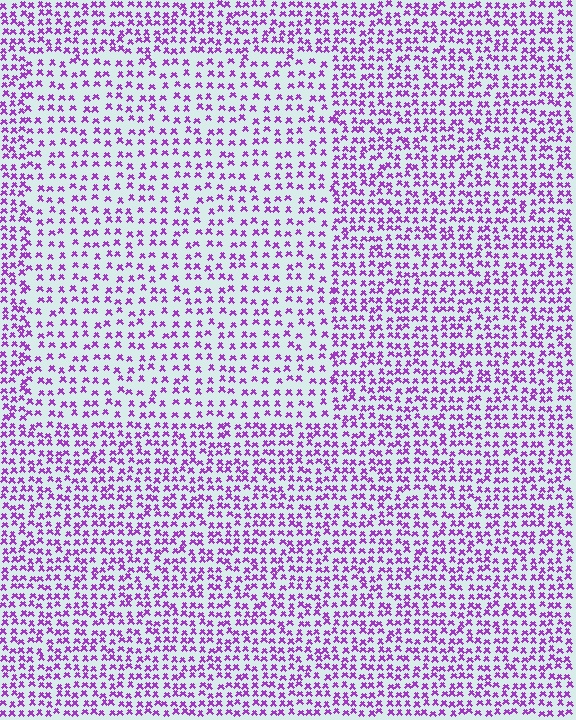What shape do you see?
I see a rectangle.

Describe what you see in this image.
The image contains small purple elements arranged at two different densities. A rectangle-shaped region is visible where the elements are less densely packed than the surrounding area.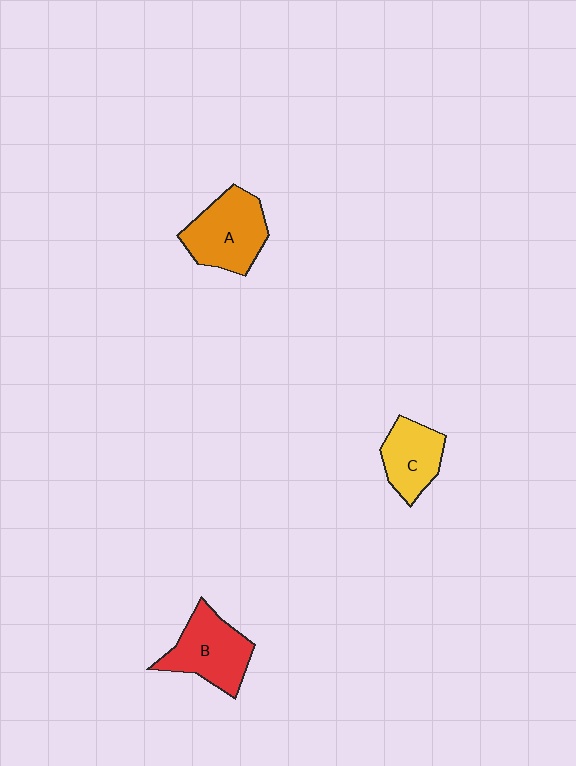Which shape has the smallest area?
Shape C (yellow).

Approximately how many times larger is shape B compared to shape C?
Approximately 1.3 times.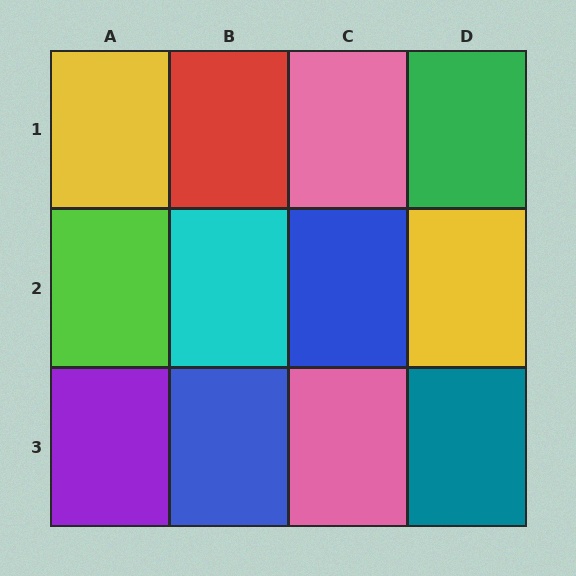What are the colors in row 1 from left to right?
Yellow, red, pink, green.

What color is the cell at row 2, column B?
Cyan.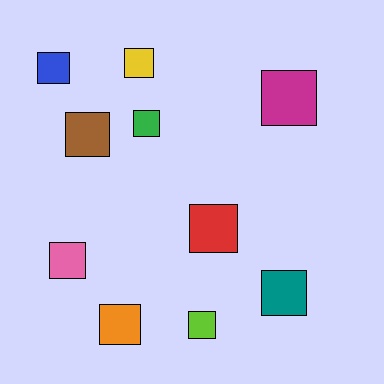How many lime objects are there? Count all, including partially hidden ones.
There is 1 lime object.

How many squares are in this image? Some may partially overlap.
There are 10 squares.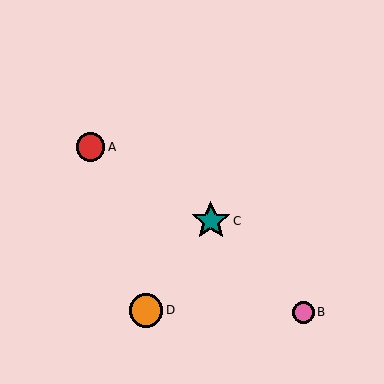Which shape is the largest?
The teal star (labeled C) is the largest.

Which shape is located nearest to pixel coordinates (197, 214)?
The teal star (labeled C) at (211, 221) is nearest to that location.